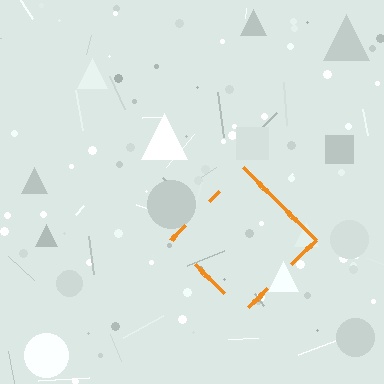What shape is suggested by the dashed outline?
The dashed outline suggests a diamond.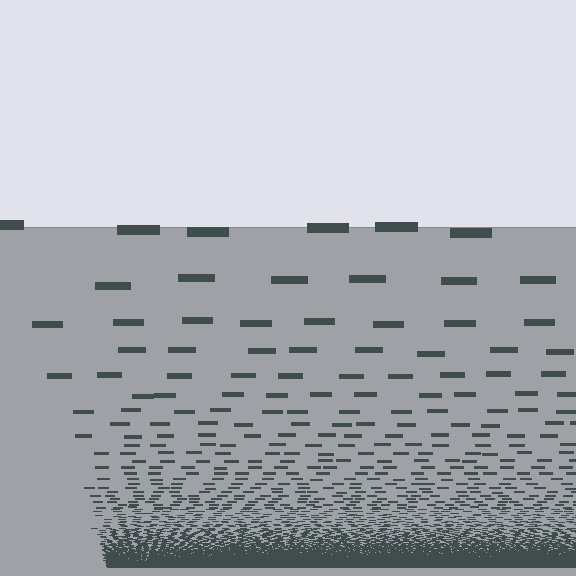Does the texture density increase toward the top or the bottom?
Density increases toward the bottom.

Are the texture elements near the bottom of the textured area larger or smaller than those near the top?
Smaller. The gradient is inverted — elements near the bottom are smaller and denser.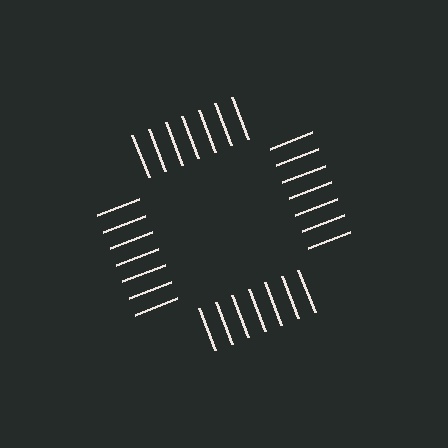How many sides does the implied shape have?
4 sides — the line-ends trace a square.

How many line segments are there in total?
28 — 7 along each of the 4 edges.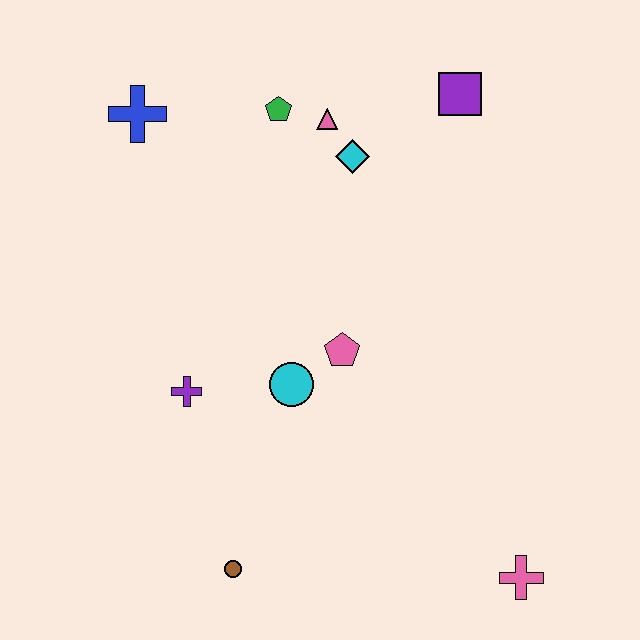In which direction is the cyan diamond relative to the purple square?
The cyan diamond is to the left of the purple square.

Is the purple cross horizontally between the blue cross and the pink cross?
Yes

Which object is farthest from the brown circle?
The purple square is farthest from the brown circle.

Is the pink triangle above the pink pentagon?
Yes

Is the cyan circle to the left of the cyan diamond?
Yes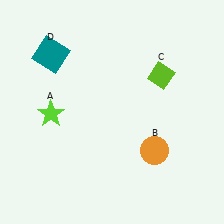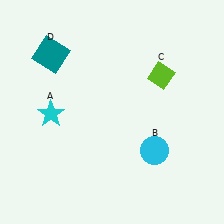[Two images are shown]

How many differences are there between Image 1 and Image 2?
There are 2 differences between the two images.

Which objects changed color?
A changed from lime to cyan. B changed from orange to cyan.